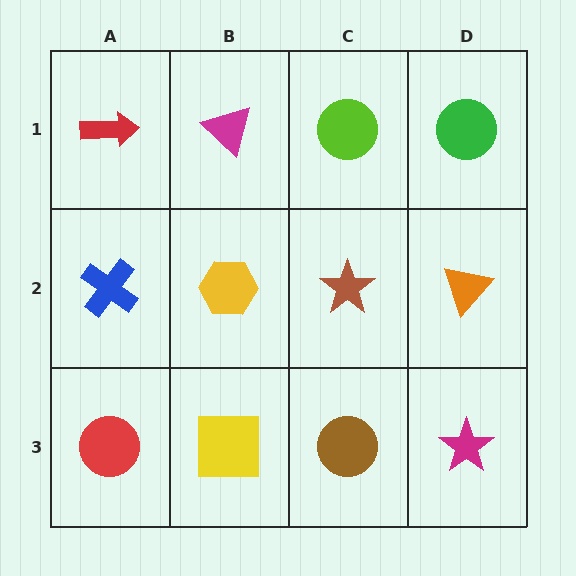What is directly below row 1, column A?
A blue cross.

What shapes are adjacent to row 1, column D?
An orange triangle (row 2, column D), a lime circle (row 1, column C).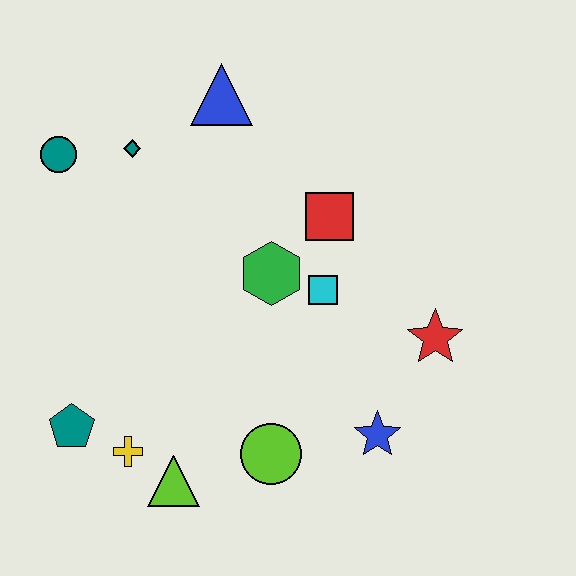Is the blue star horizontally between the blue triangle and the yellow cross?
No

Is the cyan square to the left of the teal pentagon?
No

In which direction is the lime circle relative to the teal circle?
The lime circle is below the teal circle.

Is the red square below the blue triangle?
Yes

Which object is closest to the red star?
The blue star is closest to the red star.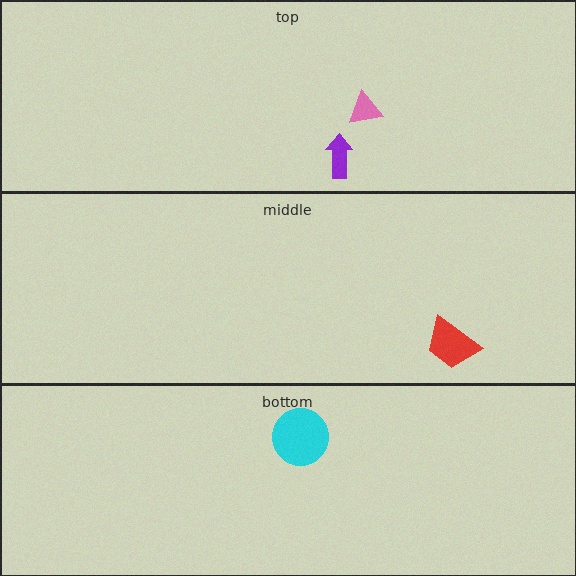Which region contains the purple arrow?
The top region.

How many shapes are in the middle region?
1.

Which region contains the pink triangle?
The top region.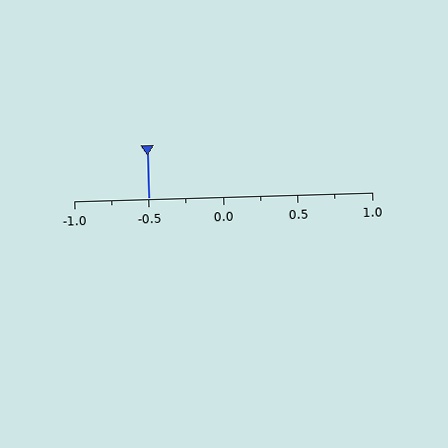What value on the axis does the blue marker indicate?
The marker indicates approximately -0.5.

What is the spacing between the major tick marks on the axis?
The major ticks are spaced 0.5 apart.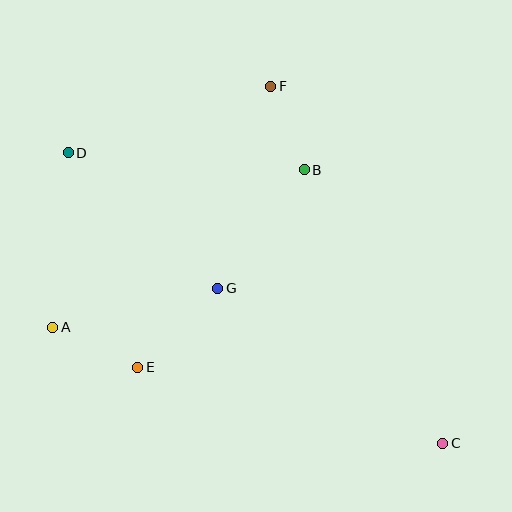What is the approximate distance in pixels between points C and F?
The distance between C and F is approximately 397 pixels.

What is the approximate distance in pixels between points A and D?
The distance between A and D is approximately 175 pixels.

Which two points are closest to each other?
Points B and F are closest to each other.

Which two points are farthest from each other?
Points C and D are farthest from each other.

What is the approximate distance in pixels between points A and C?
The distance between A and C is approximately 407 pixels.